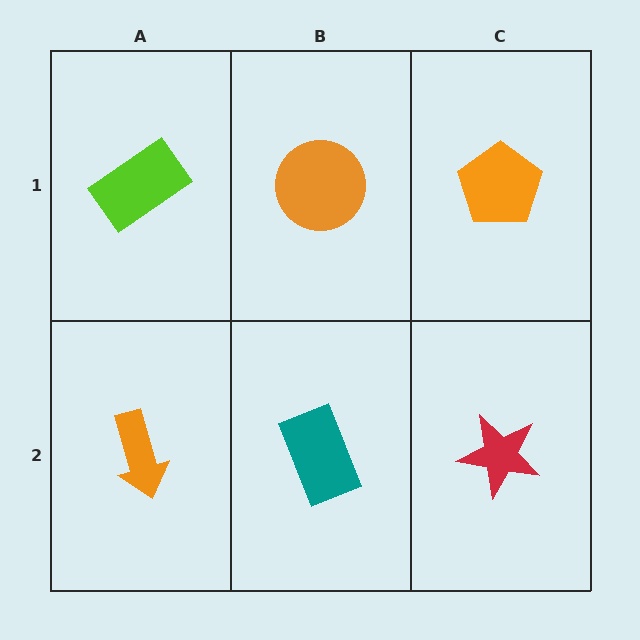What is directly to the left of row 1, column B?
A lime rectangle.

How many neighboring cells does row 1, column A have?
2.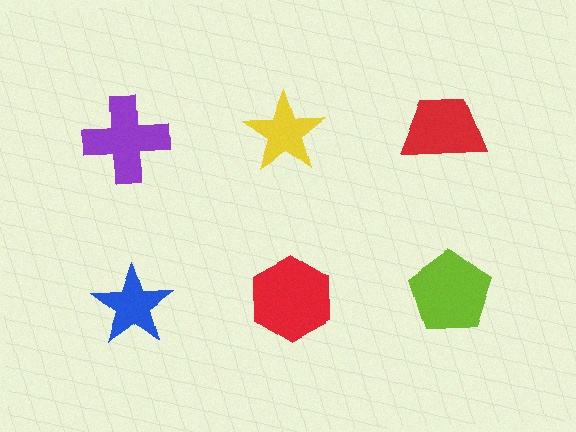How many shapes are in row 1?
3 shapes.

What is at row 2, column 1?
A blue star.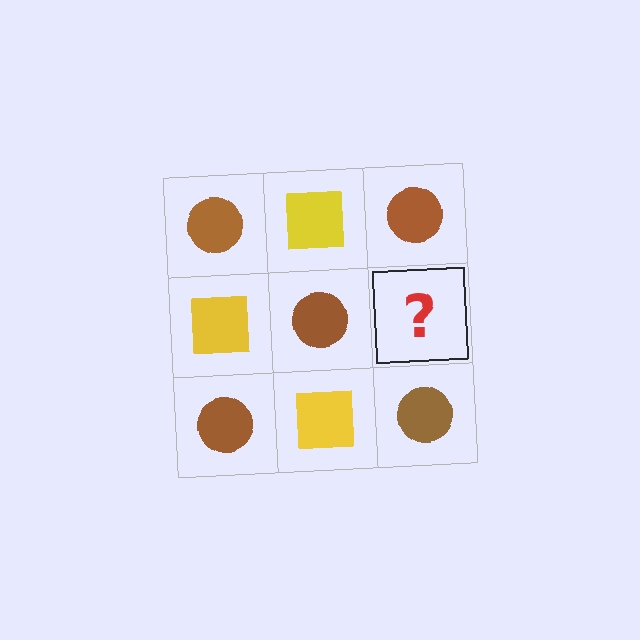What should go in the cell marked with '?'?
The missing cell should contain a yellow square.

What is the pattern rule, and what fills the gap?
The rule is that it alternates brown circle and yellow square in a checkerboard pattern. The gap should be filled with a yellow square.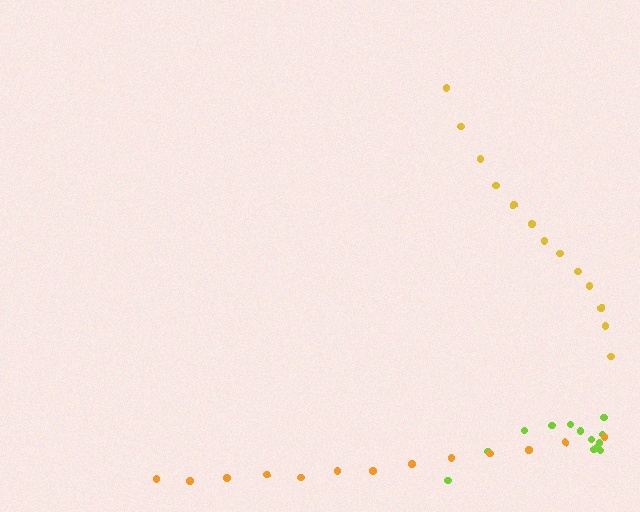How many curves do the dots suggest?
There are 3 distinct paths.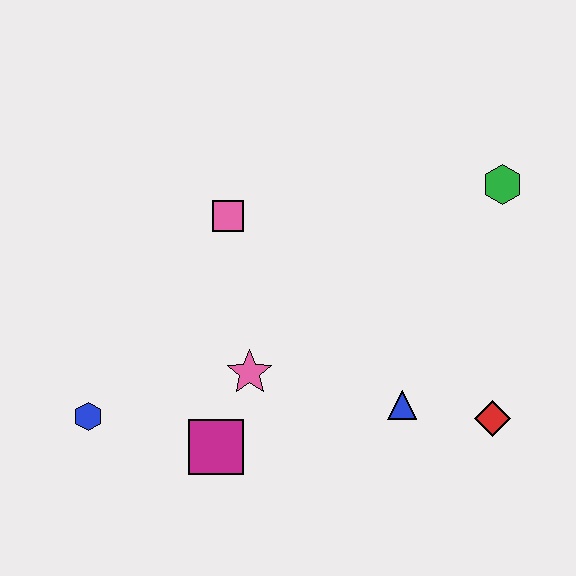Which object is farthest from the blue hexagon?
The green hexagon is farthest from the blue hexagon.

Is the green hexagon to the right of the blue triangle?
Yes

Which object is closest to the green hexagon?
The red diamond is closest to the green hexagon.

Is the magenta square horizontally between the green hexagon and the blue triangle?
No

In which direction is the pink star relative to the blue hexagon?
The pink star is to the right of the blue hexagon.